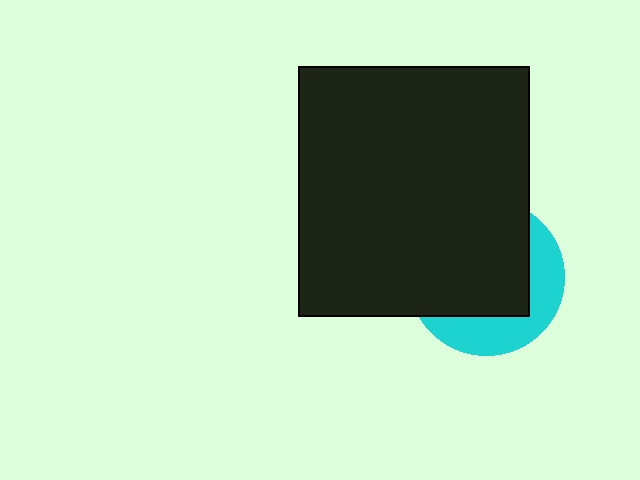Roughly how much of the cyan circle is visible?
A small part of it is visible (roughly 34%).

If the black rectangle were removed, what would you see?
You would see the complete cyan circle.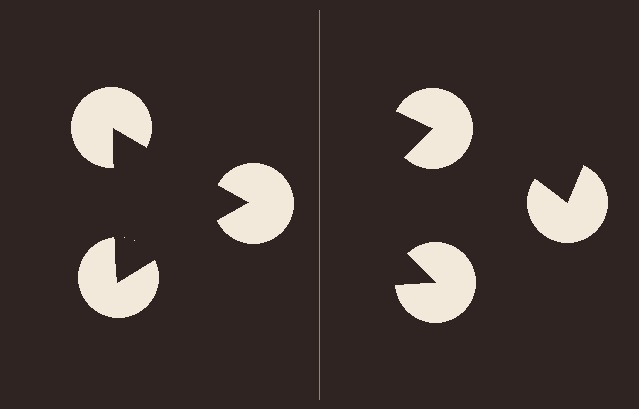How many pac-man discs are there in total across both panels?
6 — 3 on each side.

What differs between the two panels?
The pac-man discs are positioned identically on both sides; only the wedge orientations differ. On the left they align to a triangle; on the right they are misaligned.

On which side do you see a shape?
An illusory triangle appears on the left side. On the right side the wedge cuts are rotated, so no coherent shape forms.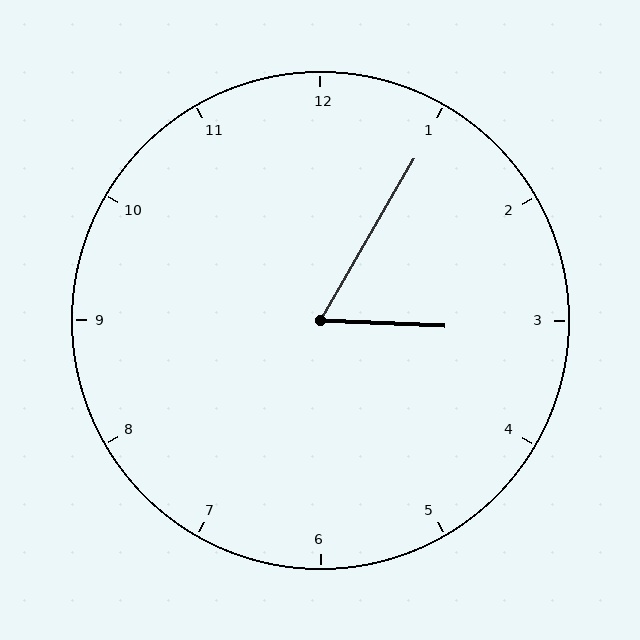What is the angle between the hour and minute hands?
Approximately 62 degrees.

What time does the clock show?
3:05.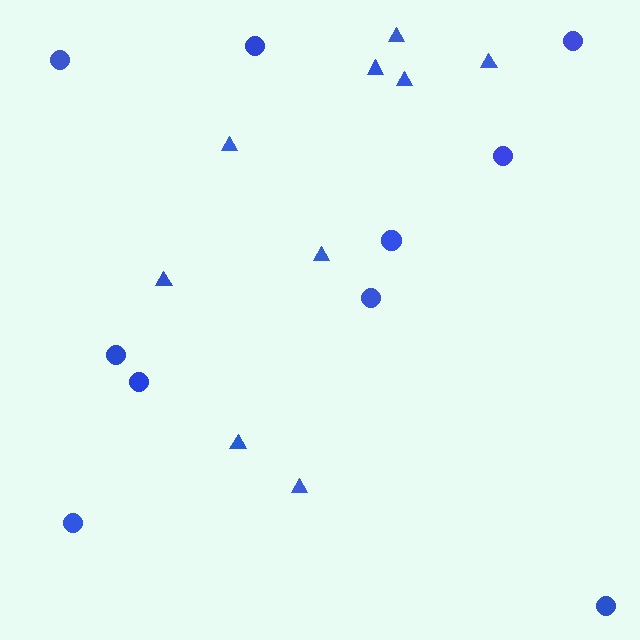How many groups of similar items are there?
There are 2 groups: one group of triangles (9) and one group of circles (10).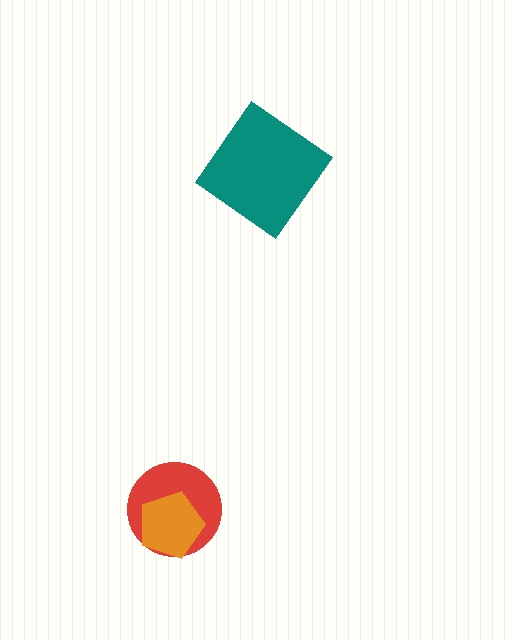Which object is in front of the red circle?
The orange pentagon is in front of the red circle.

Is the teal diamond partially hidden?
No, no other shape covers it.